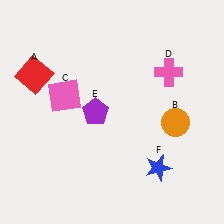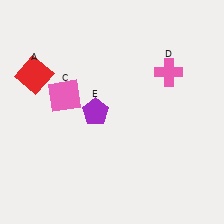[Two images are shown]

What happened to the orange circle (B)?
The orange circle (B) was removed in Image 2. It was in the bottom-right area of Image 1.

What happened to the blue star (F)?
The blue star (F) was removed in Image 2. It was in the bottom-right area of Image 1.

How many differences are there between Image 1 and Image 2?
There are 2 differences between the two images.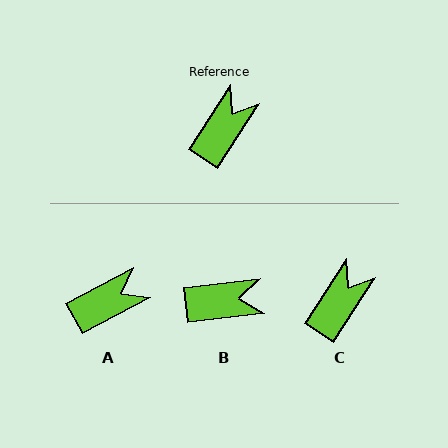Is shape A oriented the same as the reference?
No, it is off by about 29 degrees.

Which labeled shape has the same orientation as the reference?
C.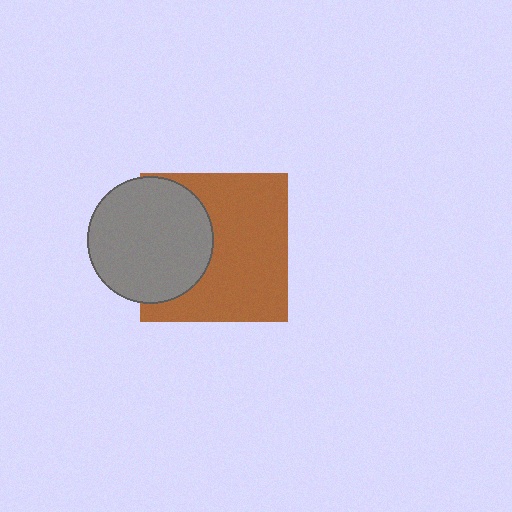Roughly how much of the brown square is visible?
About half of it is visible (roughly 65%).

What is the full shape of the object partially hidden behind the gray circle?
The partially hidden object is a brown square.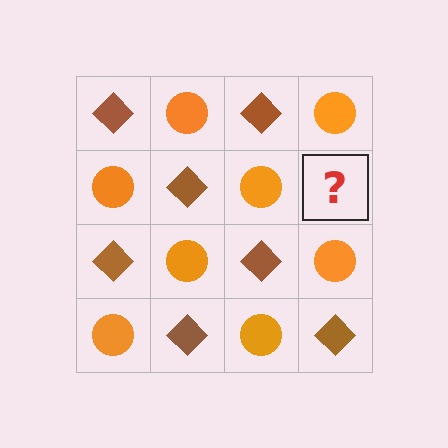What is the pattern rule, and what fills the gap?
The rule is that it alternates brown diamond and orange circle in a checkerboard pattern. The gap should be filled with a brown diamond.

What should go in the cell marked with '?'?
The missing cell should contain a brown diamond.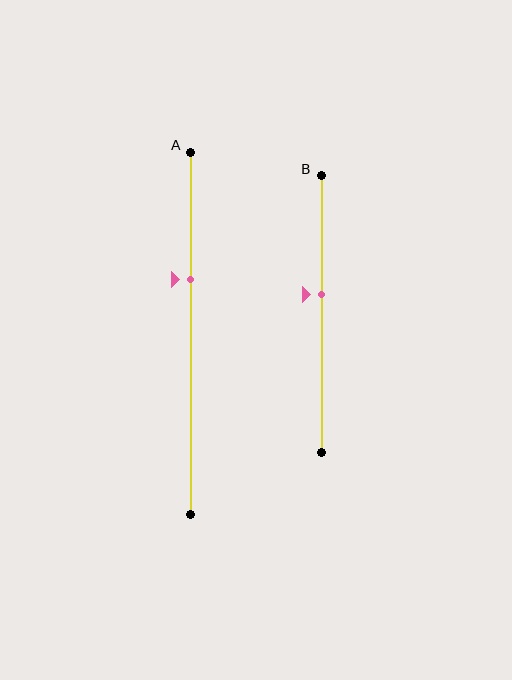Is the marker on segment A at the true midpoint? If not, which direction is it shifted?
No, the marker on segment A is shifted upward by about 15% of the segment length.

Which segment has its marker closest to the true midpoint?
Segment B has its marker closest to the true midpoint.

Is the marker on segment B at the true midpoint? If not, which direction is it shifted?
No, the marker on segment B is shifted upward by about 7% of the segment length.